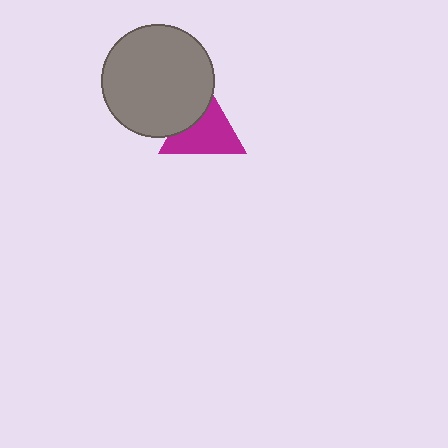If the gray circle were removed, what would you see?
You would see the complete magenta triangle.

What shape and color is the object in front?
The object in front is a gray circle.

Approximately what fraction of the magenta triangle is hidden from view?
Roughly 31% of the magenta triangle is hidden behind the gray circle.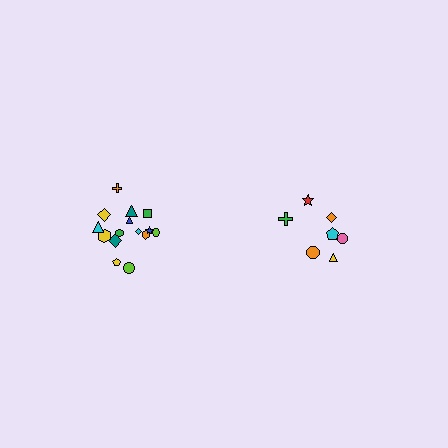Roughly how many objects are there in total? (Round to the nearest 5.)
Roughly 25 objects in total.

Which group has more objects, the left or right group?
The left group.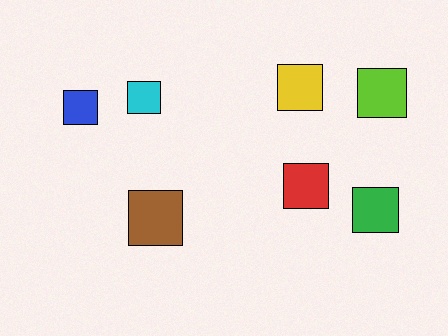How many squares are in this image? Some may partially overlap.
There are 7 squares.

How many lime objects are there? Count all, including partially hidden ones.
There is 1 lime object.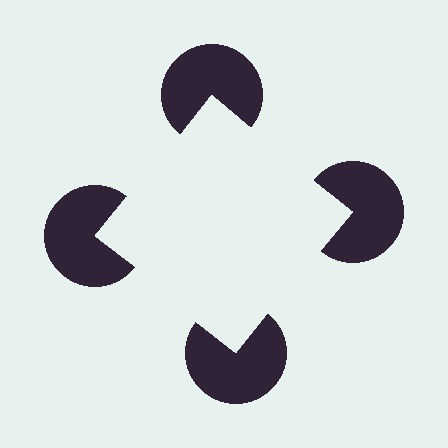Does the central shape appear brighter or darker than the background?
It typically appears slightly brighter than the background, even though no actual brightness change is drawn.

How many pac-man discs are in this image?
There are 4 — one at each vertex of the illusory square.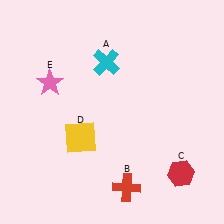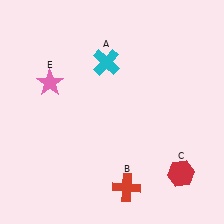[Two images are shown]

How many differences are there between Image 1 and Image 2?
There is 1 difference between the two images.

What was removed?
The yellow square (D) was removed in Image 2.